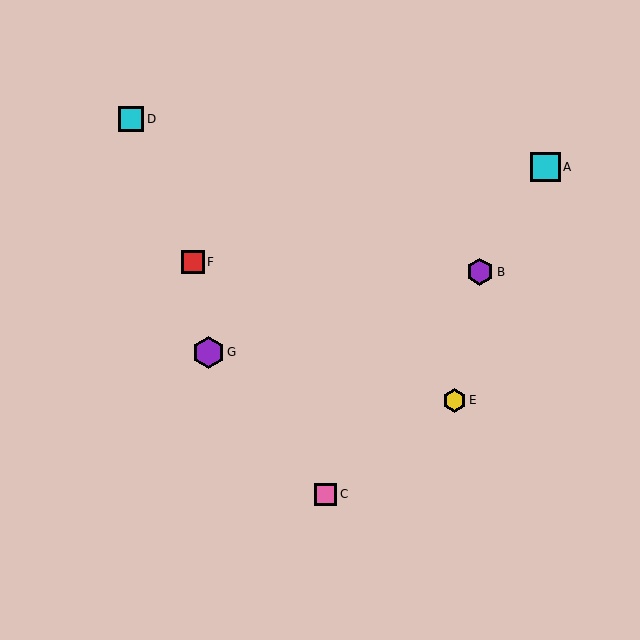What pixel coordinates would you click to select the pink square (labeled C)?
Click at (326, 494) to select the pink square C.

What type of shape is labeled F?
Shape F is a red square.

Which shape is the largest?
The purple hexagon (labeled G) is the largest.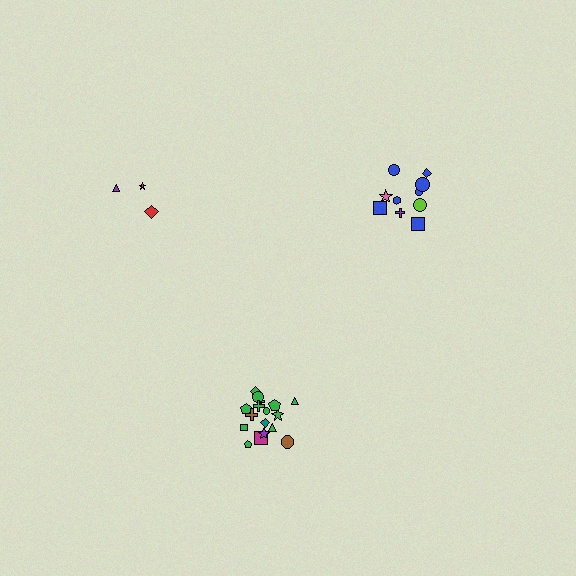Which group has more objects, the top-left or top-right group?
The top-right group.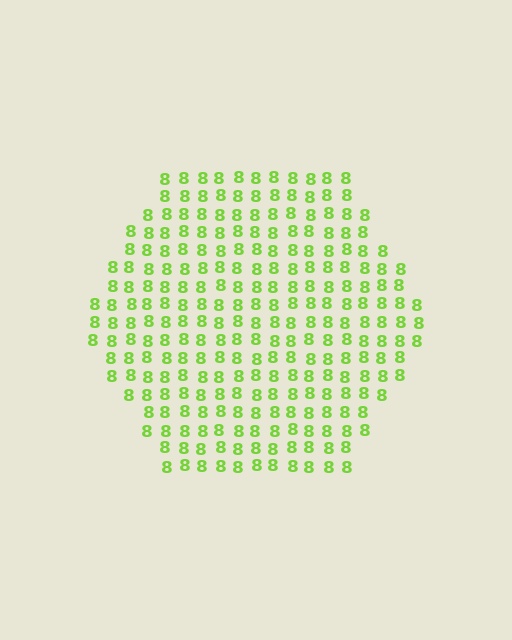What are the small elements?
The small elements are digit 8's.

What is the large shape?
The large shape is a hexagon.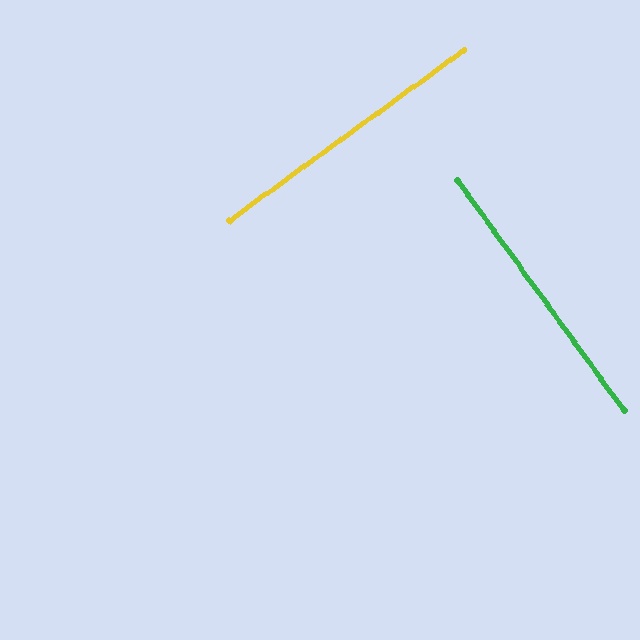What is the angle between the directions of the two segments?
Approximately 90 degrees.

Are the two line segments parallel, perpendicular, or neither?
Perpendicular — they meet at approximately 90°.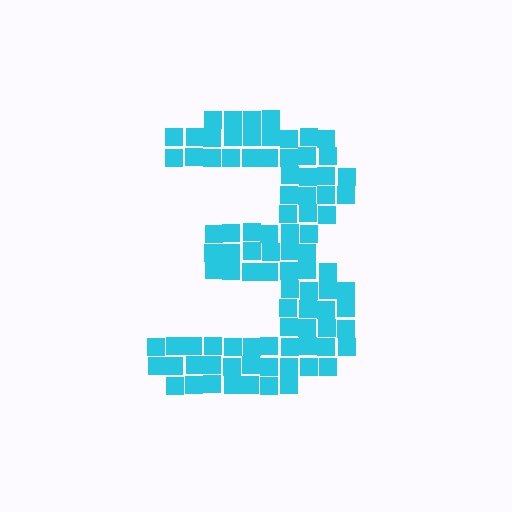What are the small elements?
The small elements are squares.